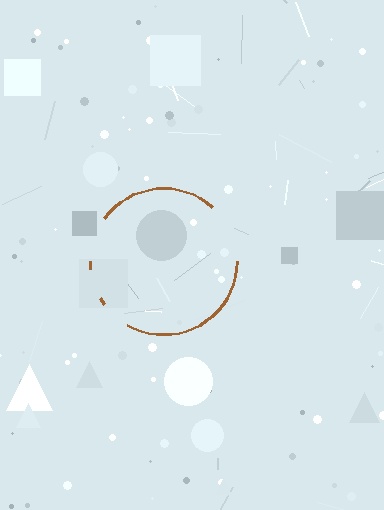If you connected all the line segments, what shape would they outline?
They would outline a circle.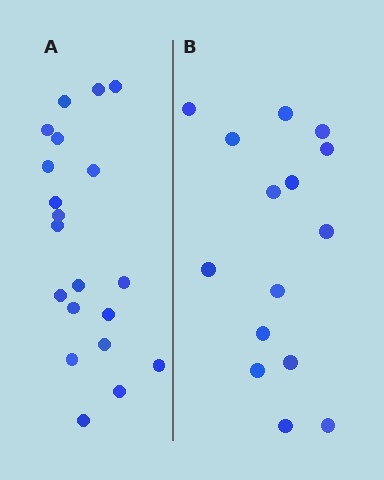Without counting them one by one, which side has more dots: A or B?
Region A (the left region) has more dots.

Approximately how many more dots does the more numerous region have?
Region A has about 5 more dots than region B.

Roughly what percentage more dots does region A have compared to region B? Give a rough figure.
About 35% more.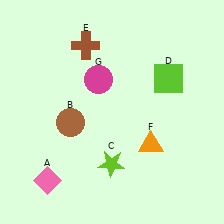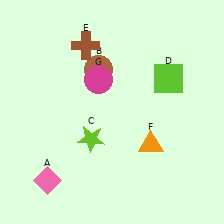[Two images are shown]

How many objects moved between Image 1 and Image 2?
2 objects moved between the two images.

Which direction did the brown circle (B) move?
The brown circle (B) moved up.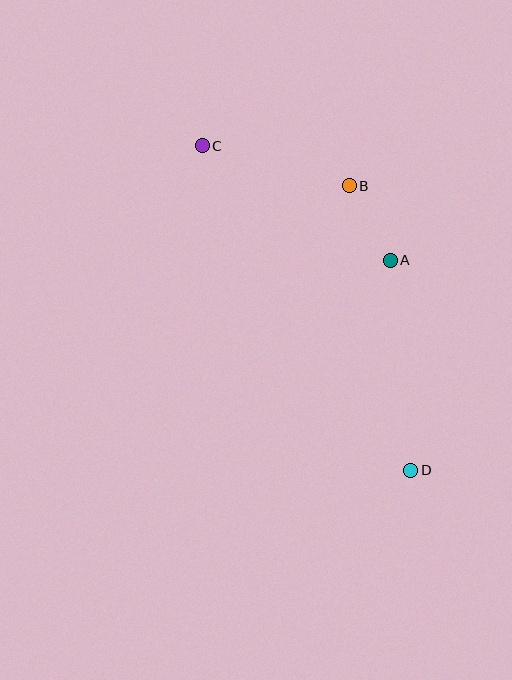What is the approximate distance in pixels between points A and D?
The distance between A and D is approximately 211 pixels.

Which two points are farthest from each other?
Points C and D are farthest from each other.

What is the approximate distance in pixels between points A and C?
The distance between A and C is approximately 220 pixels.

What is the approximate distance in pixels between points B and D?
The distance between B and D is approximately 291 pixels.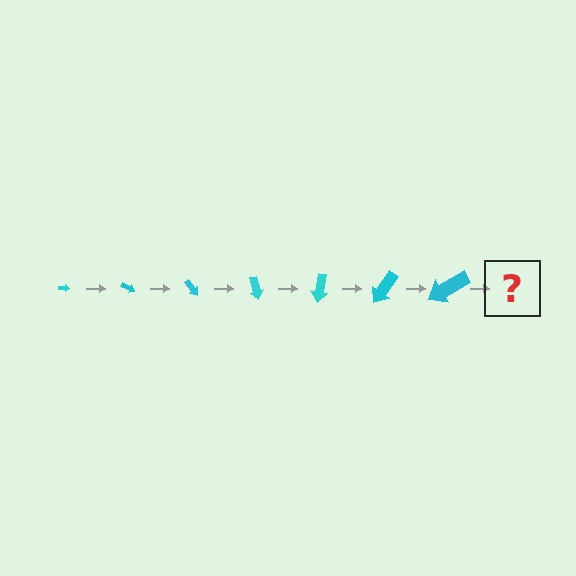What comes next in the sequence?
The next element should be an arrow, larger than the previous one and rotated 175 degrees from the start.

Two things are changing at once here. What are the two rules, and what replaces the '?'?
The two rules are that the arrow grows larger each step and it rotates 25 degrees each step. The '?' should be an arrow, larger than the previous one and rotated 175 degrees from the start.